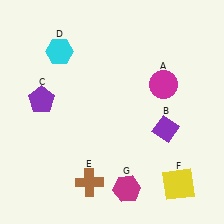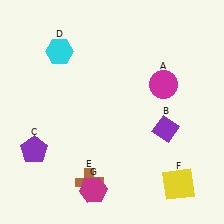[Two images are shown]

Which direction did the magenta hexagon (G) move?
The magenta hexagon (G) moved left.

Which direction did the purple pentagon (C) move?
The purple pentagon (C) moved down.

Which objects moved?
The objects that moved are: the purple pentagon (C), the magenta hexagon (G).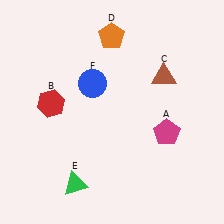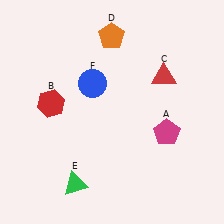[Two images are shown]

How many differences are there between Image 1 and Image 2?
There is 1 difference between the two images.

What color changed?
The triangle (C) changed from brown in Image 1 to red in Image 2.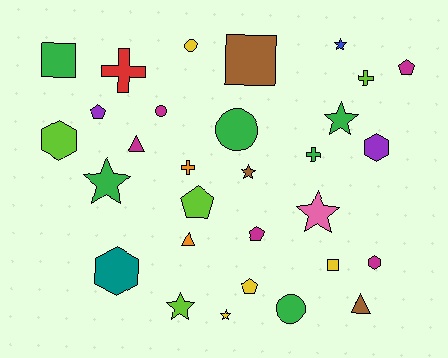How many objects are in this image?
There are 30 objects.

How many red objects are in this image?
There is 1 red object.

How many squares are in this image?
There are 3 squares.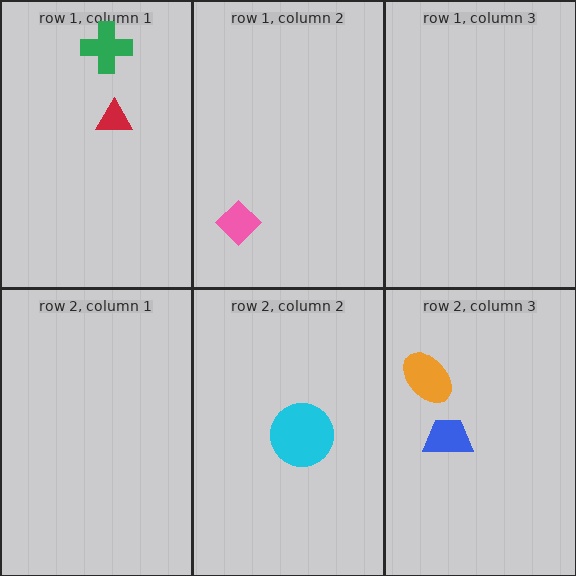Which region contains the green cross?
The row 1, column 1 region.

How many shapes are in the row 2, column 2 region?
1.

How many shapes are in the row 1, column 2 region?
1.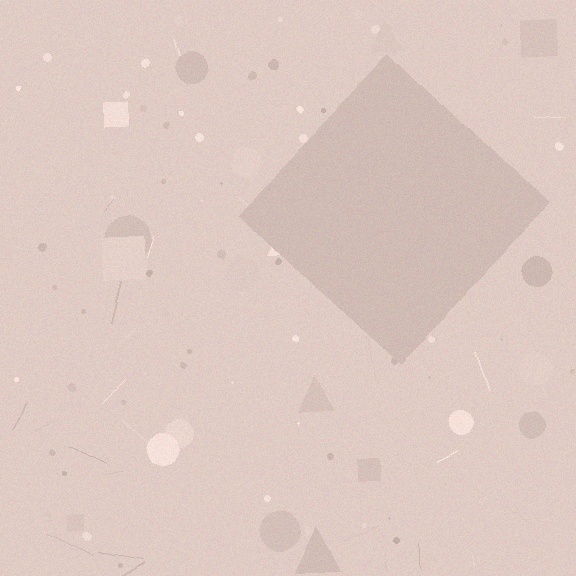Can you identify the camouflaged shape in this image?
The camouflaged shape is a diamond.